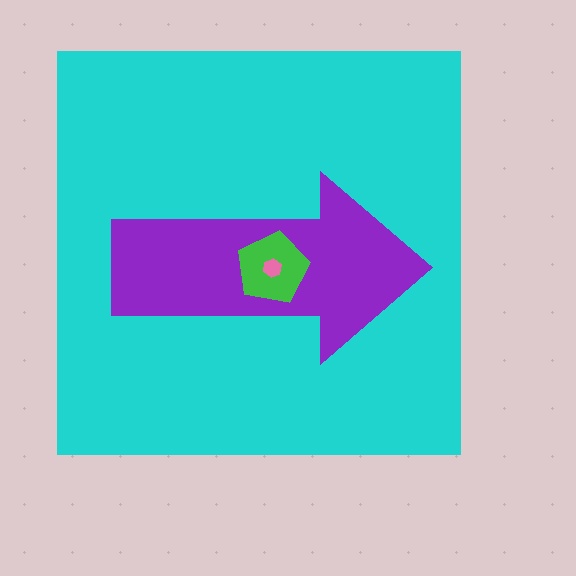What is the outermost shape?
The cyan square.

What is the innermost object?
The pink hexagon.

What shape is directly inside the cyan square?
The purple arrow.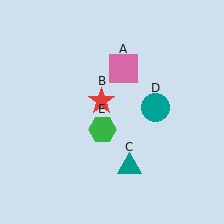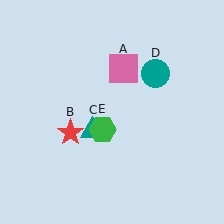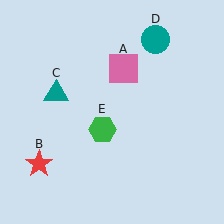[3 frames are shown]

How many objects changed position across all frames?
3 objects changed position: red star (object B), teal triangle (object C), teal circle (object D).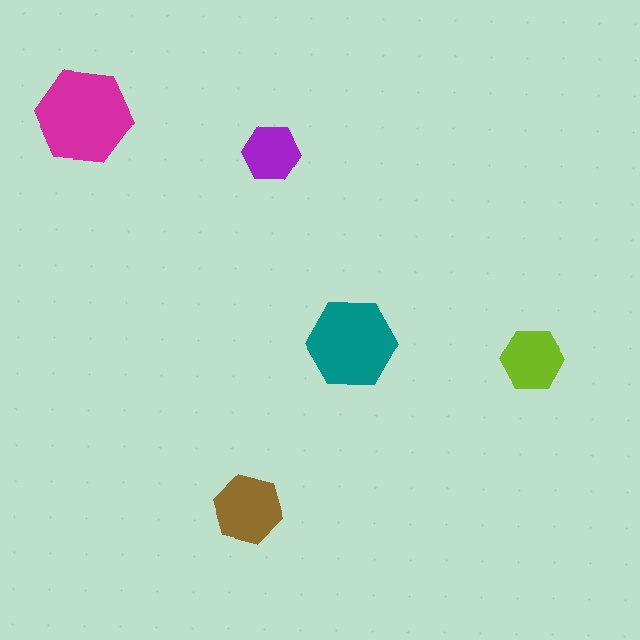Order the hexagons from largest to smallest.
the magenta one, the teal one, the brown one, the lime one, the purple one.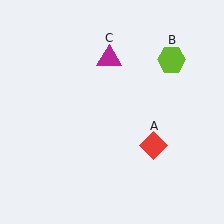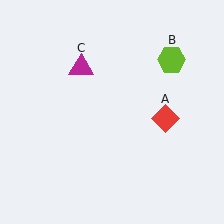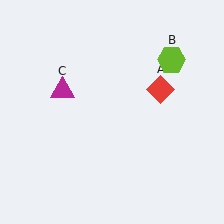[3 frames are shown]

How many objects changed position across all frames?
2 objects changed position: red diamond (object A), magenta triangle (object C).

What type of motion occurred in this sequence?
The red diamond (object A), magenta triangle (object C) rotated counterclockwise around the center of the scene.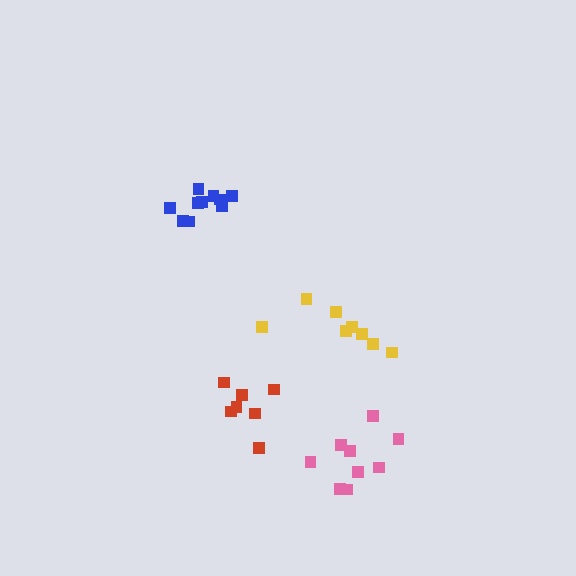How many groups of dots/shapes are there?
There are 4 groups.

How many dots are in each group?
Group 1: 8 dots, Group 2: 7 dots, Group 3: 10 dots, Group 4: 9 dots (34 total).